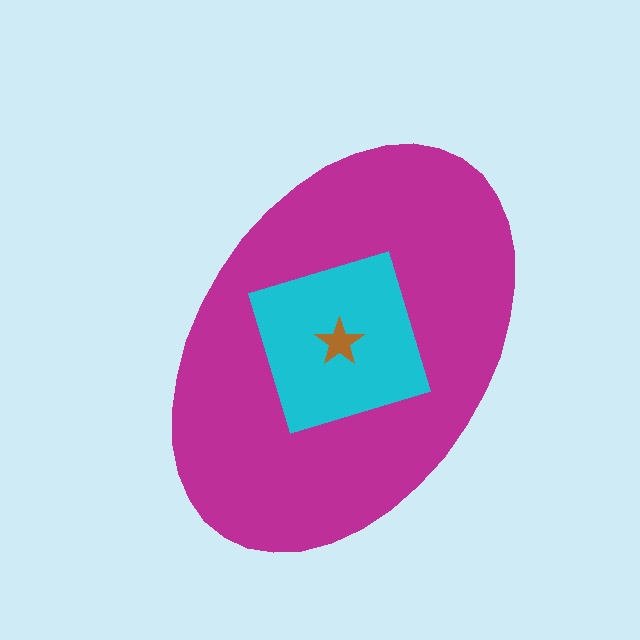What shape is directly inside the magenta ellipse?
The cyan diamond.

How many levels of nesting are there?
3.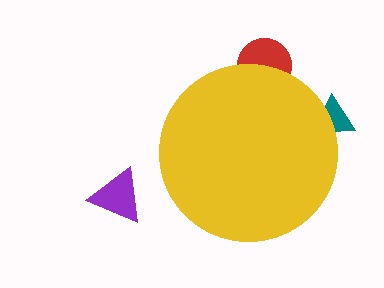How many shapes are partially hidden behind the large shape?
2 shapes are partially hidden.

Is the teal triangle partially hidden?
Yes, the teal triangle is partially hidden behind the yellow circle.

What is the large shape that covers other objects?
A yellow circle.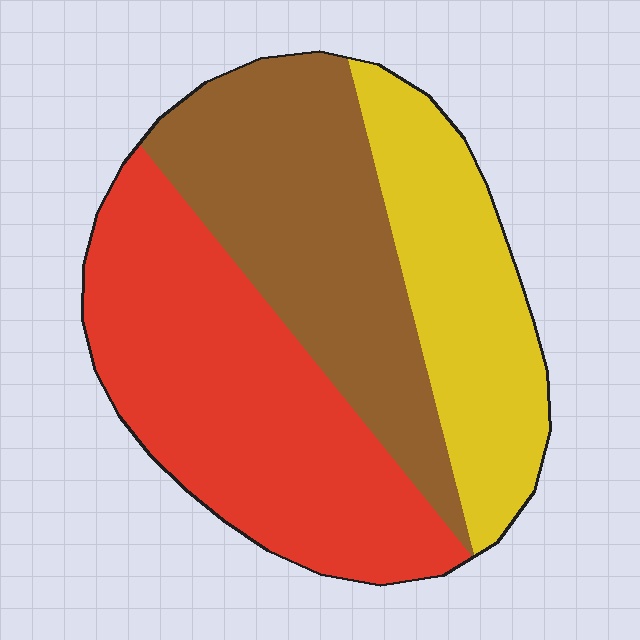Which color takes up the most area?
Red, at roughly 40%.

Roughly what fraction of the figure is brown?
Brown covers around 35% of the figure.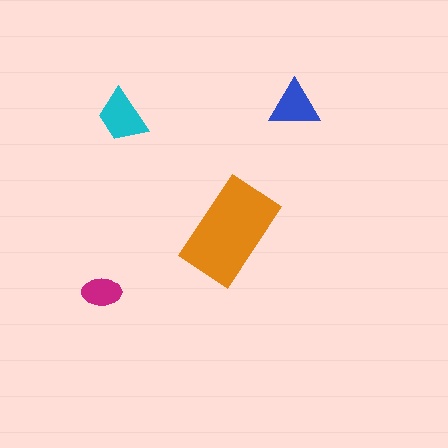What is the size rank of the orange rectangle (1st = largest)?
1st.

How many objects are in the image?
There are 4 objects in the image.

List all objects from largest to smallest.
The orange rectangle, the cyan trapezoid, the blue triangle, the magenta ellipse.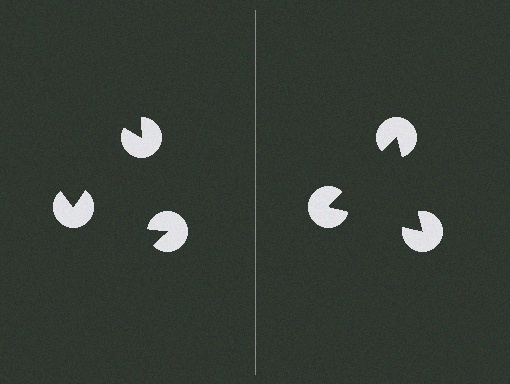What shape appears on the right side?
An illusory triangle.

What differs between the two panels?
The pac-man discs are positioned identically on both sides; only the wedge orientations differ. On the right they align to a triangle; on the left they are misaligned.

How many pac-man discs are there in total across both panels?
6 — 3 on each side.